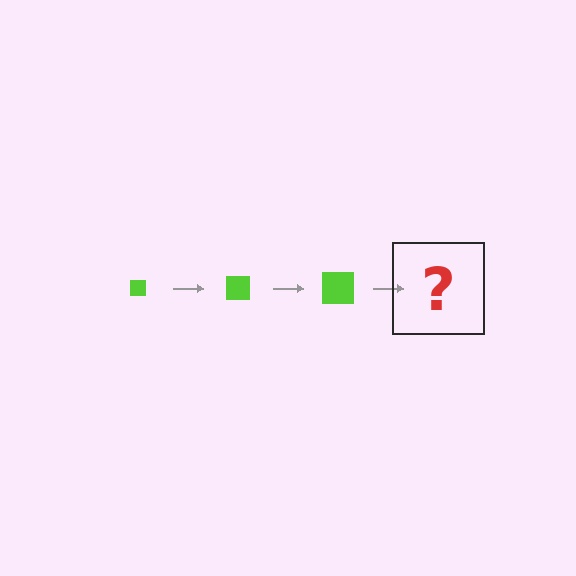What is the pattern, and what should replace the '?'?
The pattern is that the square gets progressively larger each step. The '?' should be a lime square, larger than the previous one.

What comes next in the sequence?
The next element should be a lime square, larger than the previous one.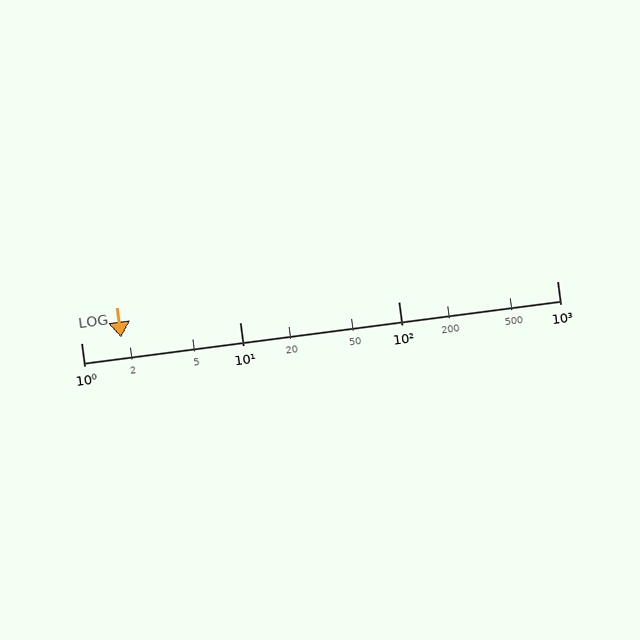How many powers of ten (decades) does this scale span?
The scale spans 3 decades, from 1 to 1000.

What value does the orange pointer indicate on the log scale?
The pointer indicates approximately 1.8.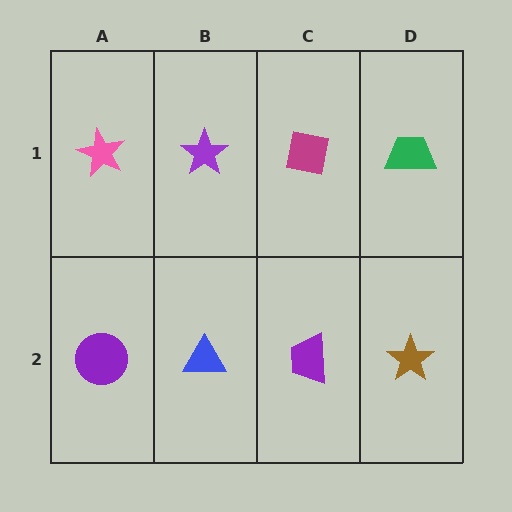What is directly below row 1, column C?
A purple trapezoid.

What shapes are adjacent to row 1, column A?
A purple circle (row 2, column A), a purple star (row 1, column B).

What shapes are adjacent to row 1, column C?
A purple trapezoid (row 2, column C), a purple star (row 1, column B), a green trapezoid (row 1, column D).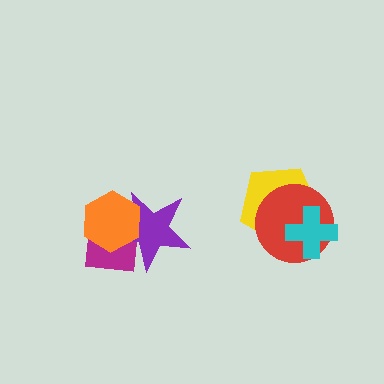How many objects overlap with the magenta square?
2 objects overlap with the magenta square.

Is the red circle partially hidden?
Yes, it is partially covered by another shape.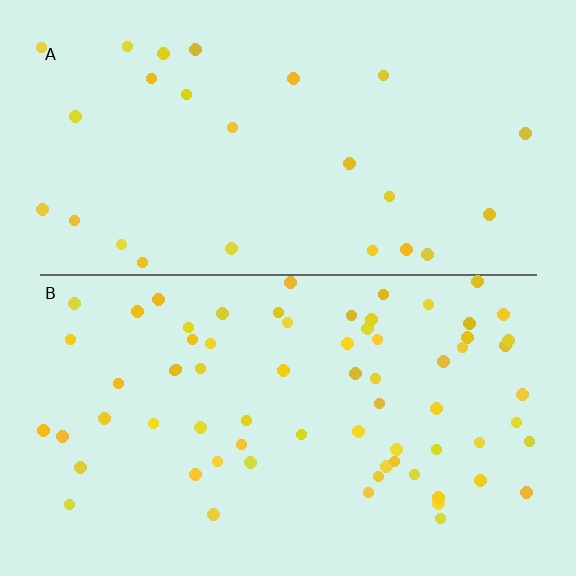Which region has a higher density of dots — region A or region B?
B (the bottom).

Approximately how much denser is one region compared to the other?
Approximately 2.7× — region B over region A.